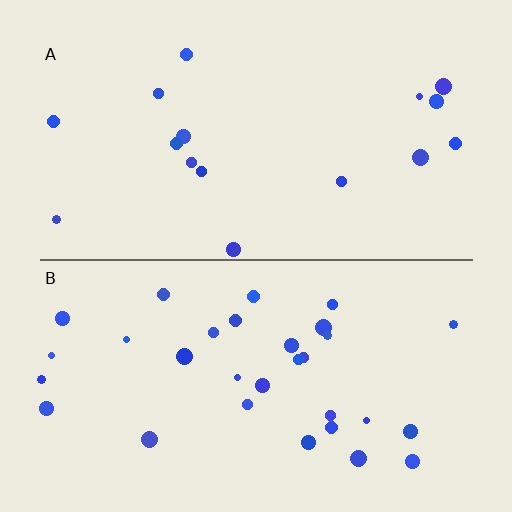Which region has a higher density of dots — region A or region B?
B (the bottom).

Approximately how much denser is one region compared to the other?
Approximately 1.9× — region B over region A.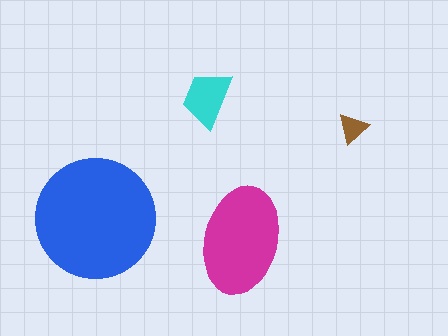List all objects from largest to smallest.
The blue circle, the magenta ellipse, the cyan trapezoid, the brown triangle.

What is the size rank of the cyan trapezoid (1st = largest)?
3rd.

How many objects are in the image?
There are 4 objects in the image.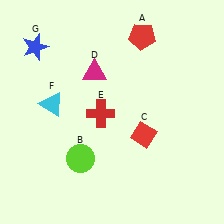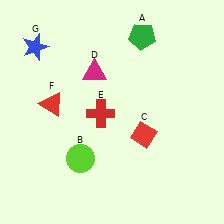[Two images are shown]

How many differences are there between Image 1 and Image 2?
There are 2 differences between the two images.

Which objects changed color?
A changed from red to green. F changed from cyan to red.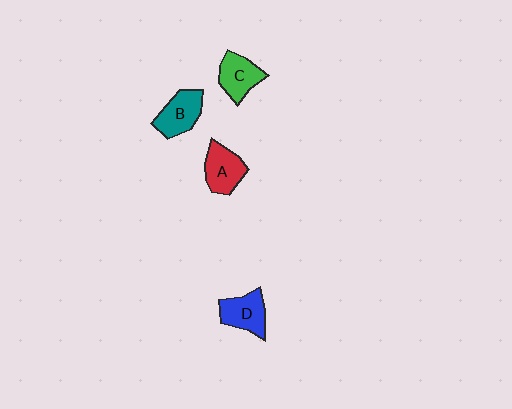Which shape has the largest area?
Shape A (red).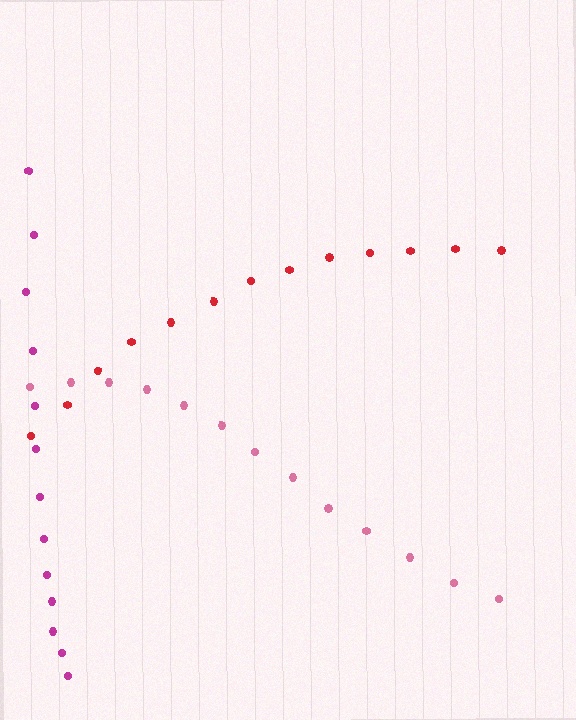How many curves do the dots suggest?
There are 3 distinct paths.